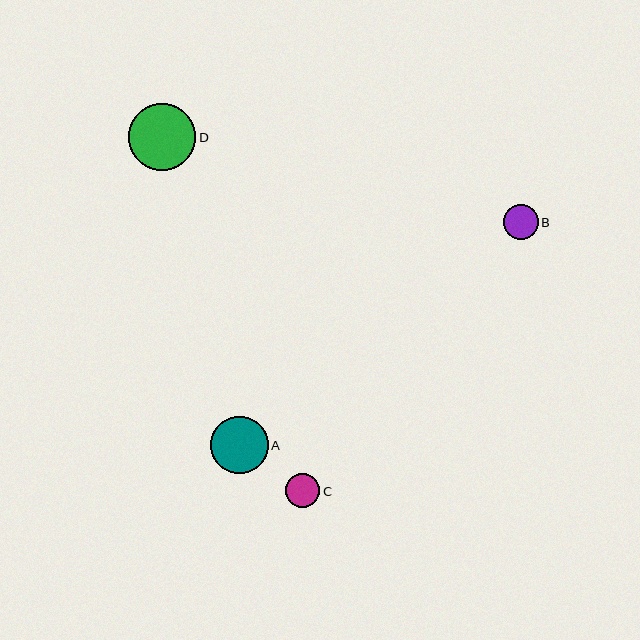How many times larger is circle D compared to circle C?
Circle D is approximately 2.0 times the size of circle C.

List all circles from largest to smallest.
From largest to smallest: D, A, B, C.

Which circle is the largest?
Circle D is the largest with a size of approximately 67 pixels.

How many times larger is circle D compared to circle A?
Circle D is approximately 1.2 times the size of circle A.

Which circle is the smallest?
Circle C is the smallest with a size of approximately 34 pixels.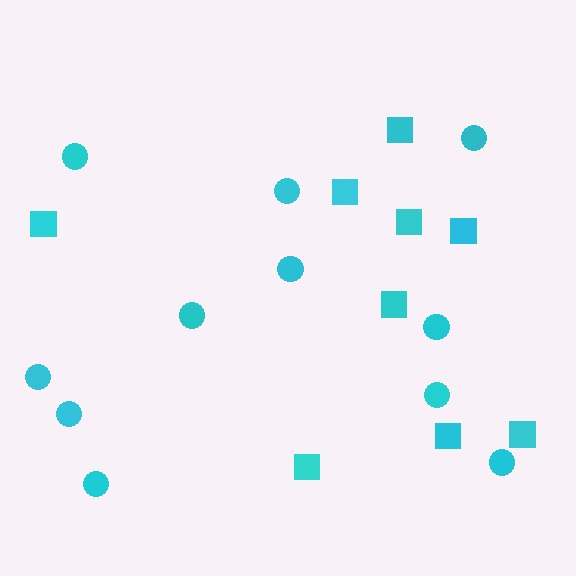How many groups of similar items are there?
There are 2 groups: one group of circles (11) and one group of squares (9).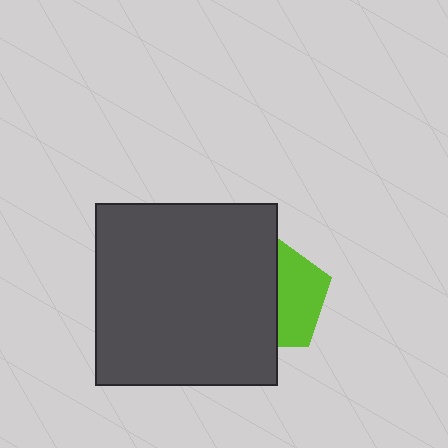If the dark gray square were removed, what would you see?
You would see the complete lime pentagon.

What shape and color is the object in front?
The object in front is a dark gray square.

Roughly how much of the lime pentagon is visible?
A small part of it is visible (roughly 44%).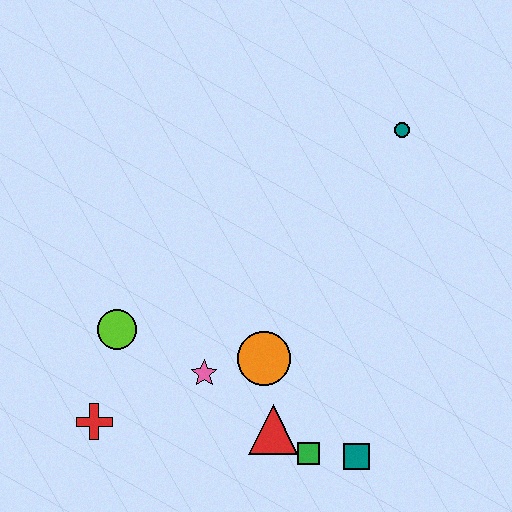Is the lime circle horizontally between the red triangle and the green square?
No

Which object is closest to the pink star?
The orange circle is closest to the pink star.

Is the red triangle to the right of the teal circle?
No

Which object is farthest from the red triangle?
The teal circle is farthest from the red triangle.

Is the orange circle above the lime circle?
No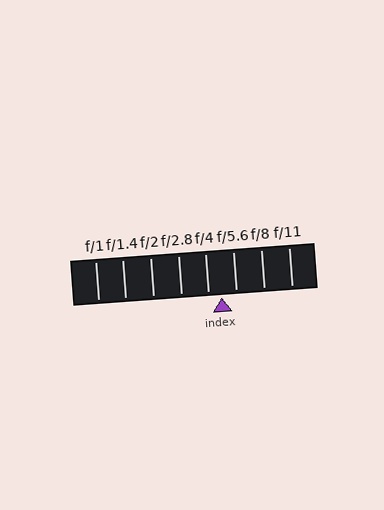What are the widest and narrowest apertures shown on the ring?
The widest aperture shown is f/1 and the narrowest is f/11.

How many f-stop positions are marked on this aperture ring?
There are 8 f-stop positions marked.